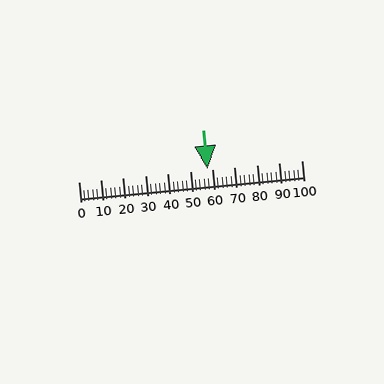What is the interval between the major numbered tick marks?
The major tick marks are spaced 10 units apart.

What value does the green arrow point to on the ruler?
The green arrow points to approximately 58.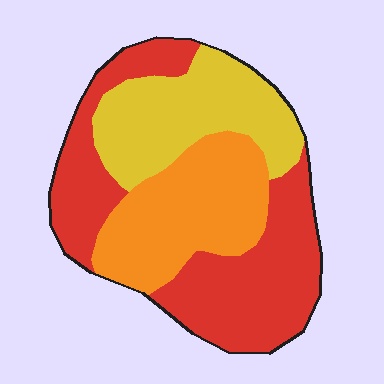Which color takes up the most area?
Red, at roughly 45%.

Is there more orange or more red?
Red.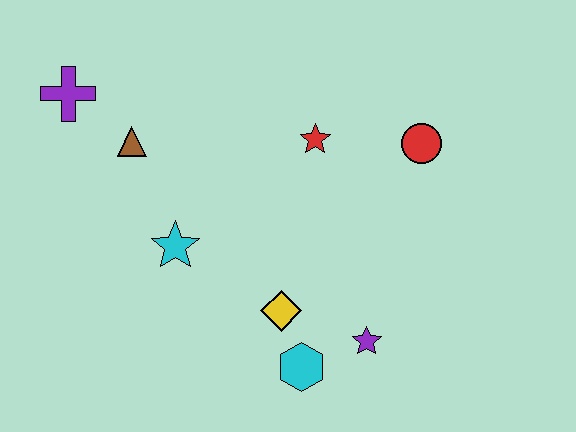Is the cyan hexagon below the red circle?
Yes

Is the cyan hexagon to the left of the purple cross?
No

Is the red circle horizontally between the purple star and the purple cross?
No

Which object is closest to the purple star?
The cyan hexagon is closest to the purple star.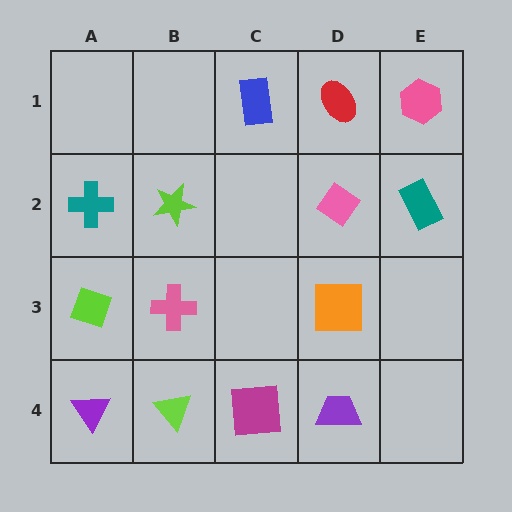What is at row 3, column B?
A pink cross.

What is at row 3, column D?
An orange square.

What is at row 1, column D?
A red ellipse.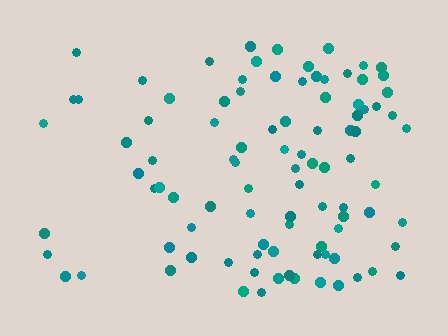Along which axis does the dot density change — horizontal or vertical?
Horizontal.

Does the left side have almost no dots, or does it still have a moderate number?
Still a moderate number, just noticeably fewer than the right.